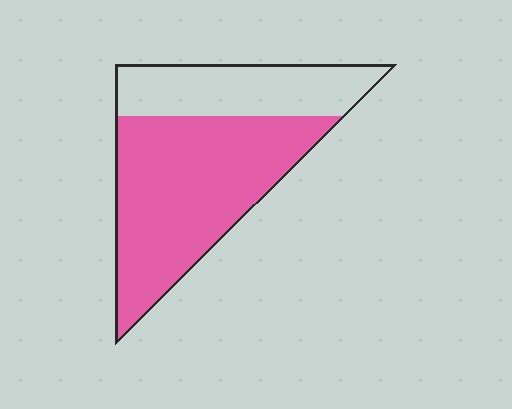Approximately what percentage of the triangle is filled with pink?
Approximately 65%.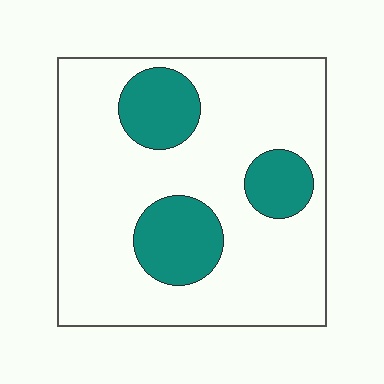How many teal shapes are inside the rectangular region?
3.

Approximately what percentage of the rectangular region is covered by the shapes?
Approximately 20%.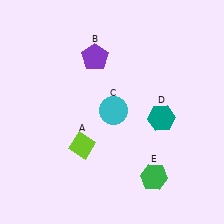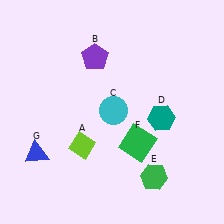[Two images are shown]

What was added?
A green square (F), a blue triangle (G) were added in Image 2.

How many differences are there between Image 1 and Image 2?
There are 2 differences between the two images.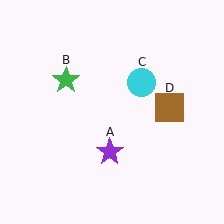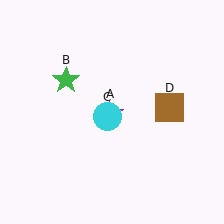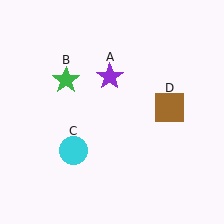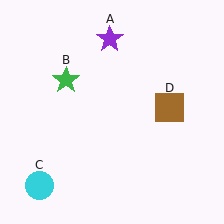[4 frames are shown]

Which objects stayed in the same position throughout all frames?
Green star (object B) and brown square (object D) remained stationary.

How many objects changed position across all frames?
2 objects changed position: purple star (object A), cyan circle (object C).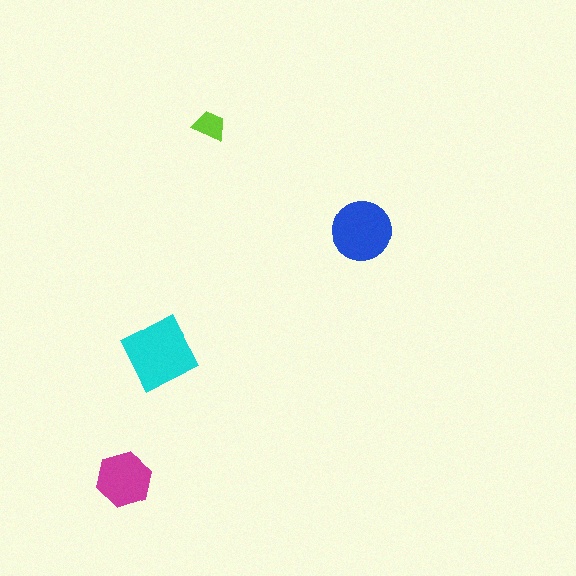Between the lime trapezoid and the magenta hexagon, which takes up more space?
The magenta hexagon.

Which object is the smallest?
The lime trapezoid.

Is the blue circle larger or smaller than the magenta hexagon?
Larger.